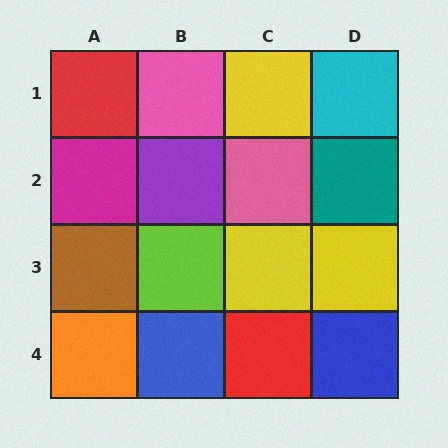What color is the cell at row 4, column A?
Orange.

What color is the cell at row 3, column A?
Brown.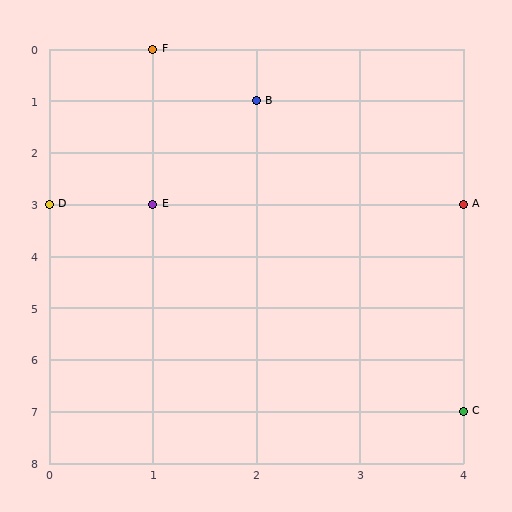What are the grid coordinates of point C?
Point C is at grid coordinates (4, 7).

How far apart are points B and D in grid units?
Points B and D are 2 columns and 2 rows apart (about 2.8 grid units diagonally).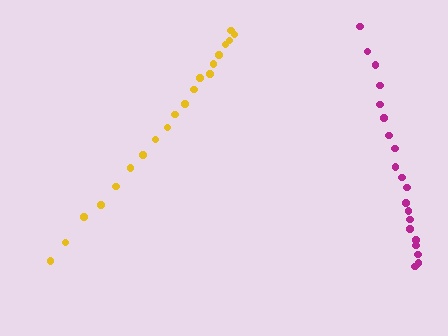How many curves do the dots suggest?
There are 2 distinct paths.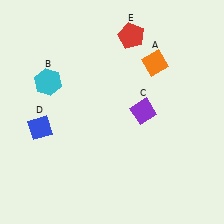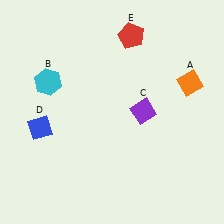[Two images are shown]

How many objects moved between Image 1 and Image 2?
1 object moved between the two images.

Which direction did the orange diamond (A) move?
The orange diamond (A) moved right.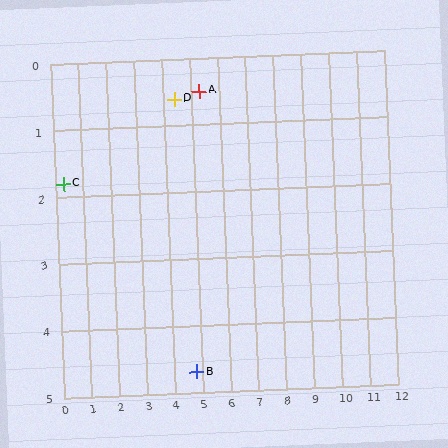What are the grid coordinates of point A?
Point A is at approximately (5.3, 0.5).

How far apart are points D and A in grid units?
Points D and A are about 0.9 grid units apart.